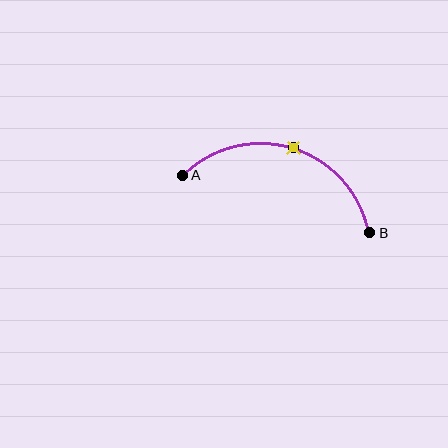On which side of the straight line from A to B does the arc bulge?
The arc bulges above the straight line connecting A and B.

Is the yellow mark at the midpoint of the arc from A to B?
Yes. The yellow mark lies on the arc at equal arc-length from both A and B — it is the arc midpoint.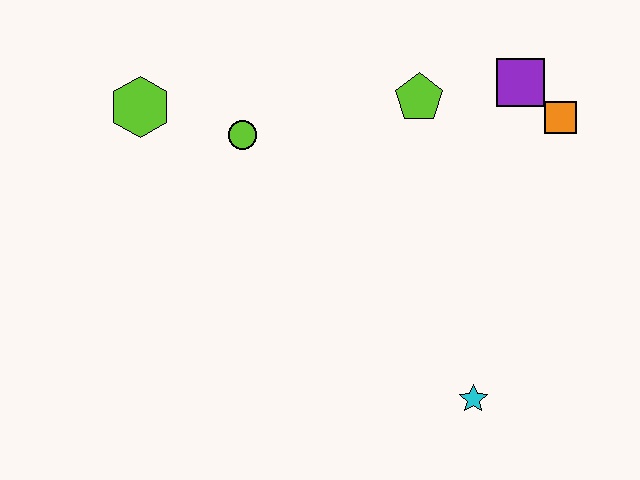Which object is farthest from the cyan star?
The lime hexagon is farthest from the cyan star.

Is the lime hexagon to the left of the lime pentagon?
Yes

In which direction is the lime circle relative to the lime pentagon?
The lime circle is to the left of the lime pentagon.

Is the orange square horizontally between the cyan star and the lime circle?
No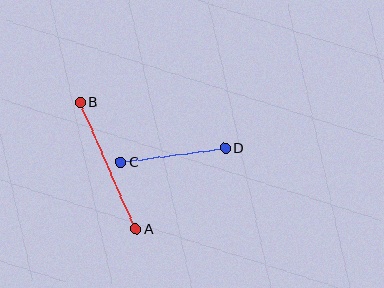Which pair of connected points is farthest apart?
Points A and B are farthest apart.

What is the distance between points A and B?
The distance is approximately 138 pixels.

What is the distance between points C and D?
The distance is approximately 105 pixels.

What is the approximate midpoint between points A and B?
The midpoint is at approximately (108, 165) pixels.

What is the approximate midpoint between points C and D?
The midpoint is at approximately (173, 155) pixels.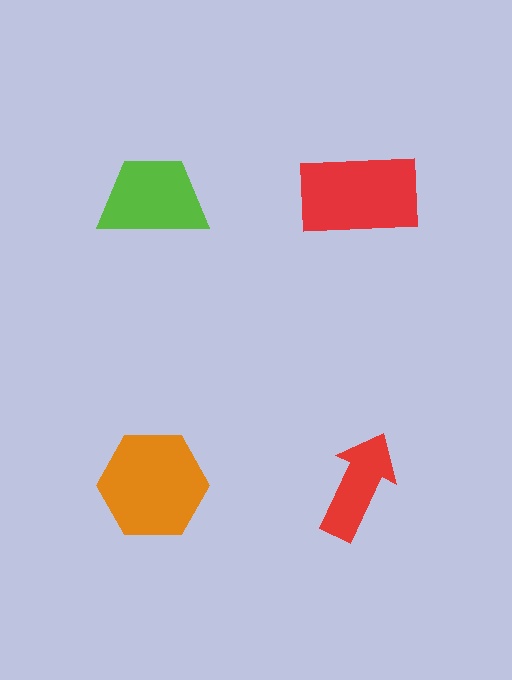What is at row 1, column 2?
A red rectangle.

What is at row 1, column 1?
A lime trapezoid.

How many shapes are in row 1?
2 shapes.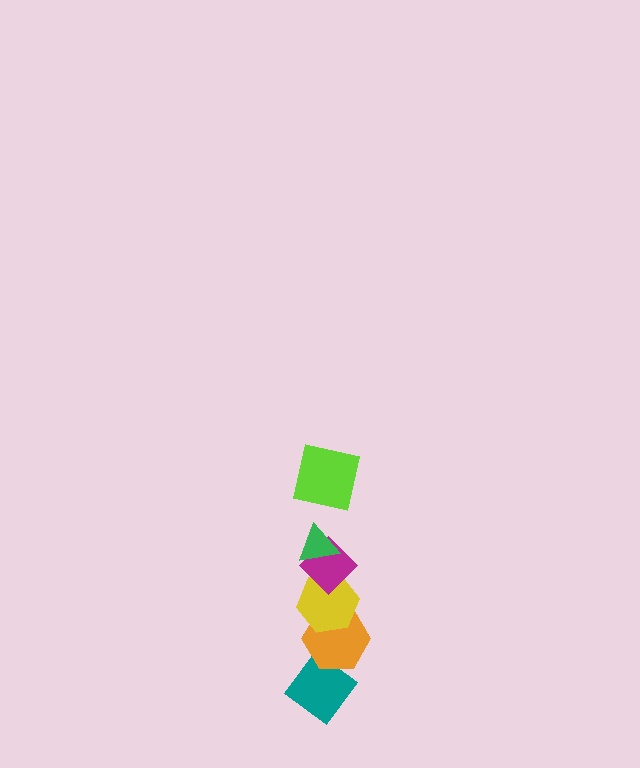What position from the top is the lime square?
The lime square is 1st from the top.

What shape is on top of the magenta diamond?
The green triangle is on top of the magenta diamond.